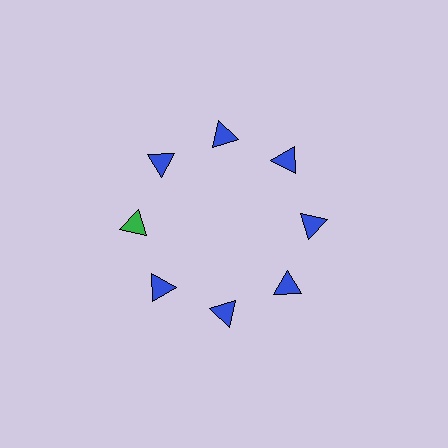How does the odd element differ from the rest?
It has a different color: green instead of blue.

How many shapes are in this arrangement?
There are 8 shapes arranged in a ring pattern.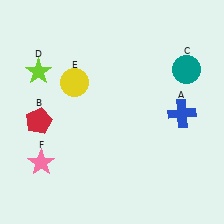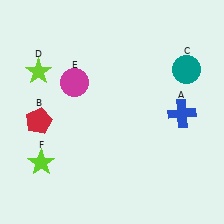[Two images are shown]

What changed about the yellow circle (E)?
In Image 1, E is yellow. In Image 2, it changed to magenta.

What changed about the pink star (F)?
In Image 1, F is pink. In Image 2, it changed to lime.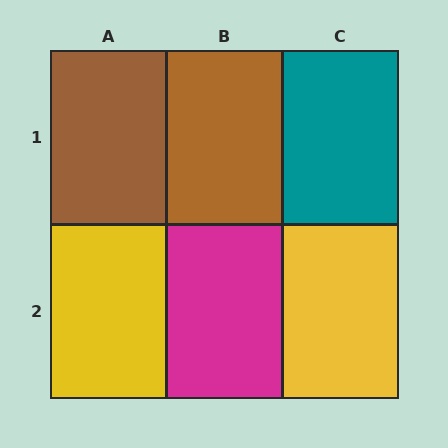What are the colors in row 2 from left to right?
Yellow, magenta, yellow.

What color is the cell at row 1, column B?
Brown.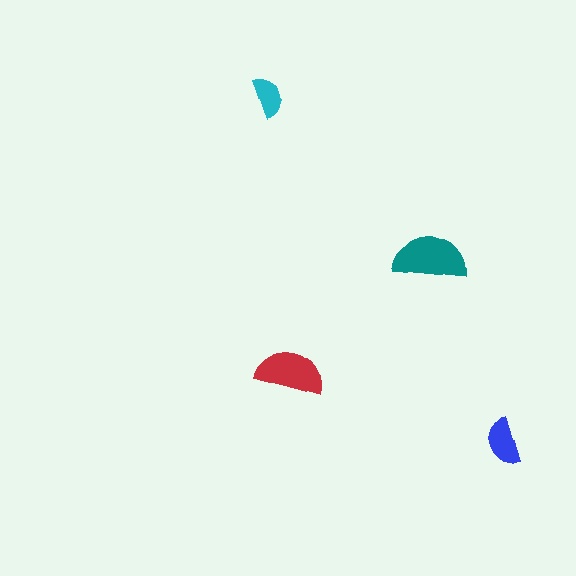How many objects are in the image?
There are 4 objects in the image.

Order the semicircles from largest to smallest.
the teal one, the red one, the blue one, the cyan one.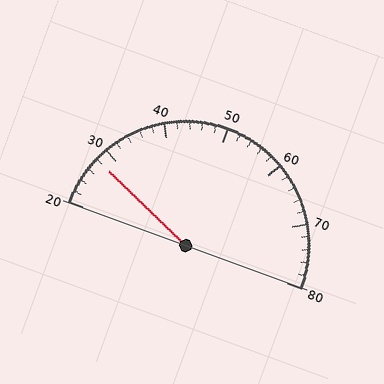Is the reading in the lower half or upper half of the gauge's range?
The reading is in the lower half of the range (20 to 80).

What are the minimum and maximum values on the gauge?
The gauge ranges from 20 to 80.